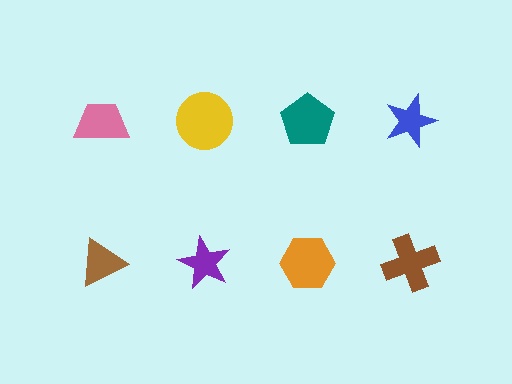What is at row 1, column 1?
A pink trapezoid.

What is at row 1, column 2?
A yellow circle.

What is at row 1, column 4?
A blue star.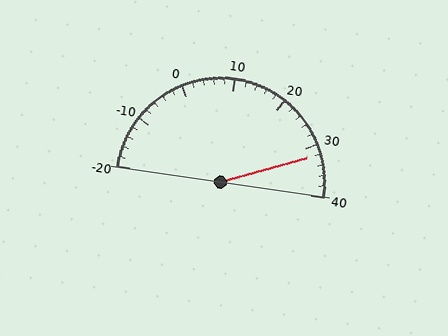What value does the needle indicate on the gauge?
The needle indicates approximately 32.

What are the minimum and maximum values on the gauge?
The gauge ranges from -20 to 40.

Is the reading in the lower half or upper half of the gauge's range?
The reading is in the upper half of the range (-20 to 40).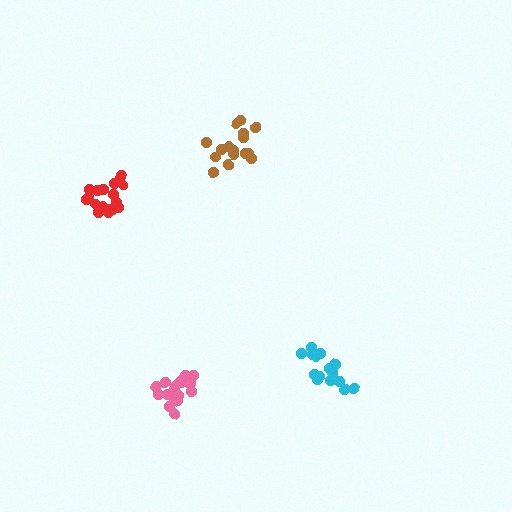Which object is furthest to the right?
The cyan cluster is rightmost.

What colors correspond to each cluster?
The clusters are colored: cyan, pink, brown, red.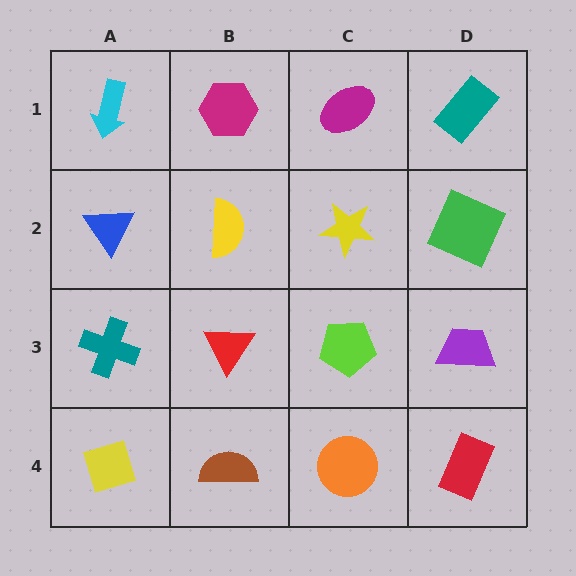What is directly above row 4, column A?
A teal cross.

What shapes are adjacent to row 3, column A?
A blue triangle (row 2, column A), a yellow diamond (row 4, column A), a red triangle (row 3, column B).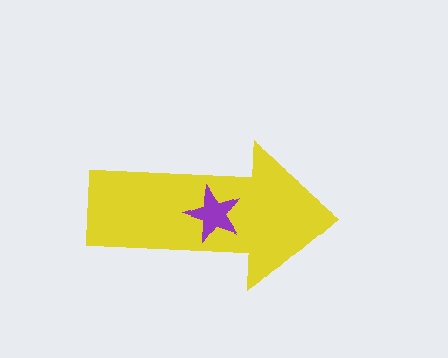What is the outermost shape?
The yellow arrow.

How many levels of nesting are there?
2.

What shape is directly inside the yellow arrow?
The purple star.